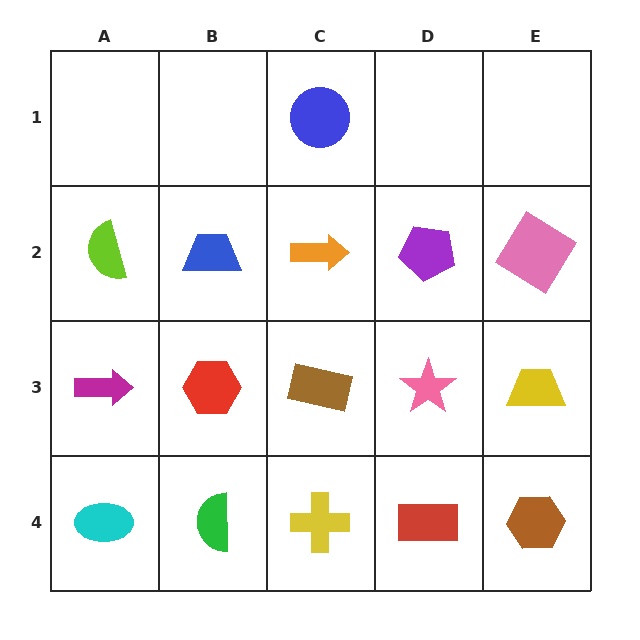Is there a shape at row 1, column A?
No, that cell is empty.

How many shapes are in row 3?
5 shapes.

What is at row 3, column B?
A red hexagon.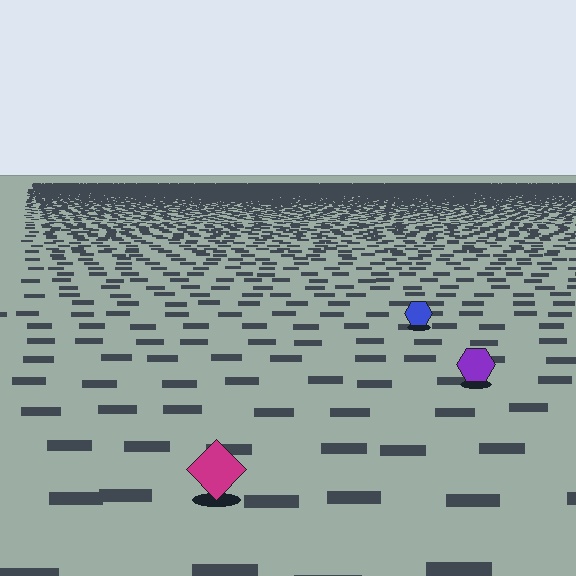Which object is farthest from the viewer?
The blue hexagon is farthest from the viewer. It appears smaller and the ground texture around it is denser.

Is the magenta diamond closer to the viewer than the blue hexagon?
Yes. The magenta diamond is closer — you can tell from the texture gradient: the ground texture is coarser near it.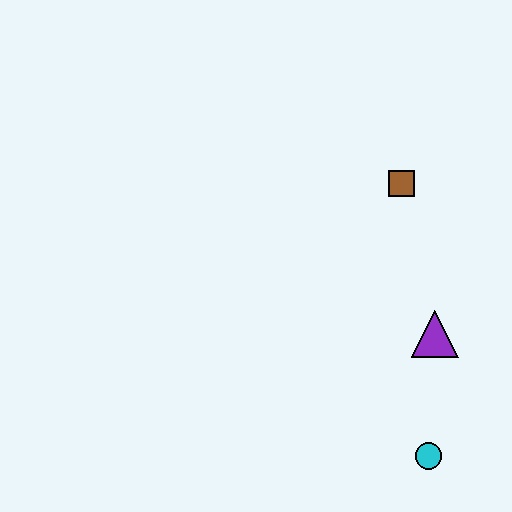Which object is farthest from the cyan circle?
The brown square is farthest from the cyan circle.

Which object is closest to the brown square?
The purple triangle is closest to the brown square.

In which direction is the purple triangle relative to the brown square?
The purple triangle is below the brown square.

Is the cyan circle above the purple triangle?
No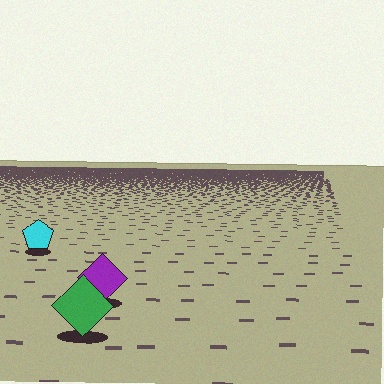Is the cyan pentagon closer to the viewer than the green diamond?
No. The green diamond is closer — you can tell from the texture gradient: the ground texture is coarser near it.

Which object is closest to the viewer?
The green diamond is closest. The texture marks near it are larger and more spread out.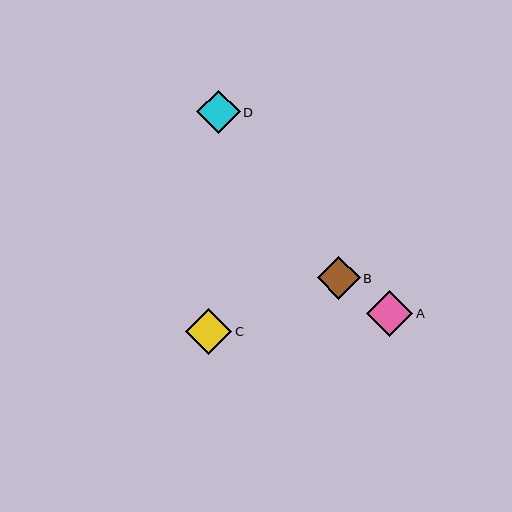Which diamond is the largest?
Diamond C is the largest with a size of approximately 46 pixels.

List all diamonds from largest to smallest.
From largest to smallest: C, A, D, B.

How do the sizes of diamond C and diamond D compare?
Diamond C and diamond D are approximately the same size.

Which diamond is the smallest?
Diamond B is the smallest with a size of approximately 43 pixels.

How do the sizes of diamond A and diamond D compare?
Diamond A and diamond D are approximately the same size.